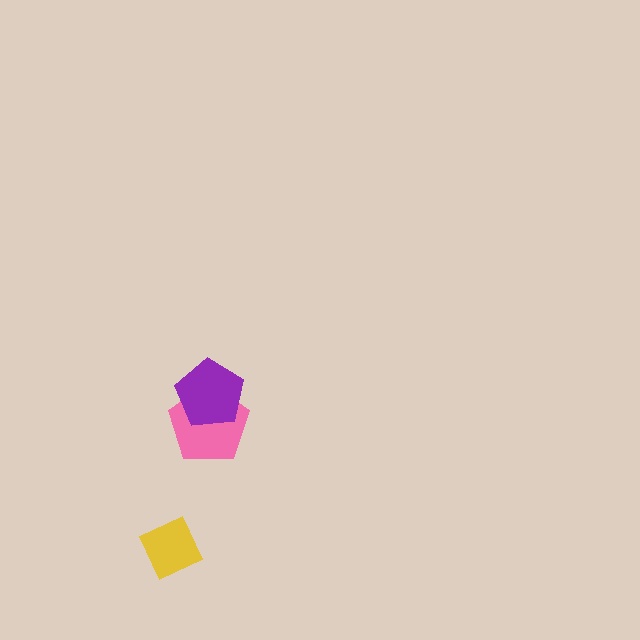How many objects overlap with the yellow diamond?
0 objects overlap with the yellow diamond.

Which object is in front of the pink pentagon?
The purple pentagon is in front of the pink pentagon.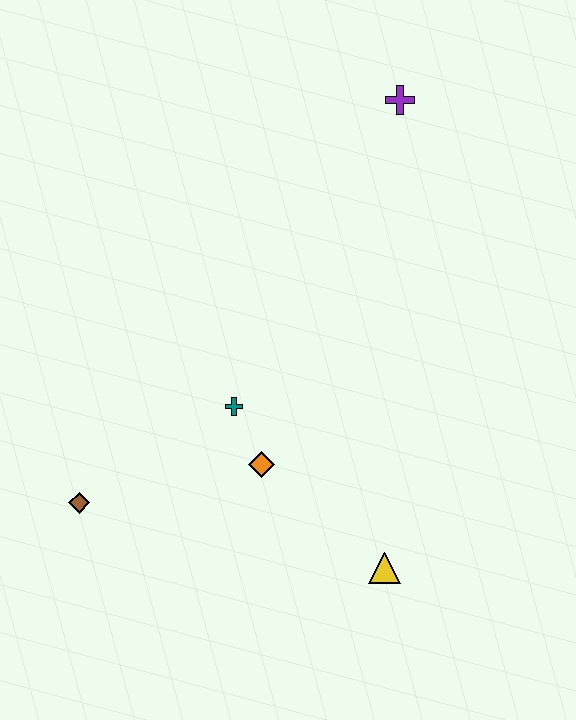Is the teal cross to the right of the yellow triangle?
No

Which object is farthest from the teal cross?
The purple cross is farthest from the teal cross.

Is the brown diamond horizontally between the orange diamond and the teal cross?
No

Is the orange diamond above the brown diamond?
Yes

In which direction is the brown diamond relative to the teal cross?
The brown diamond is to the left of the teal cross.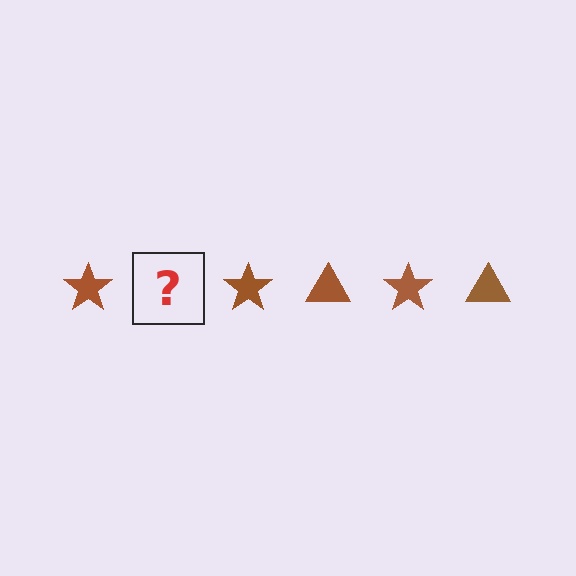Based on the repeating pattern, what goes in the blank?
The blank should be a brown triangle.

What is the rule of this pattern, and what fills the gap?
The rule is that the pattern cycles through star, triangle shapes in brown. The gap should be filled with a brown triangle.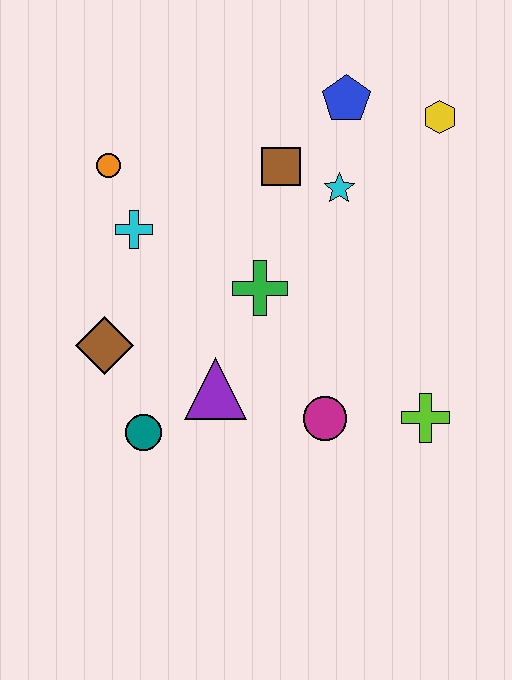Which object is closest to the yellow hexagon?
The blue pentagon is closest to the yellow hexagon.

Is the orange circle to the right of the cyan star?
No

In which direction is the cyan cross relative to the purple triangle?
The cyan cross is above the purple triangle.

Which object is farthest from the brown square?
The teal circle is farthest from the brown square.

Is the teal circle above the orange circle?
No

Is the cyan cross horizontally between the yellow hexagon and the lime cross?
No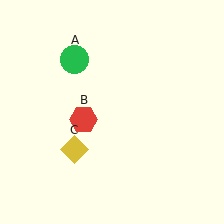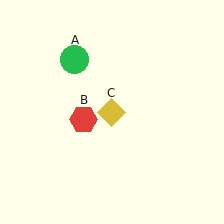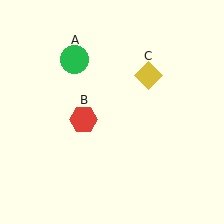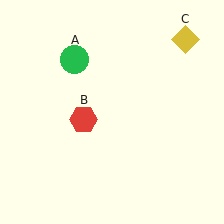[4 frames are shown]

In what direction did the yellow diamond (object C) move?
The yellow diamond (object C) moved up and to the right.